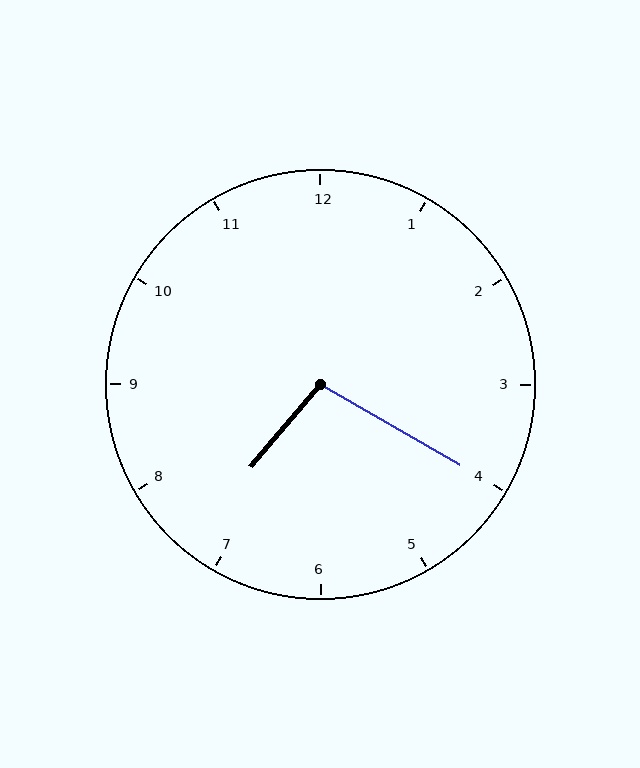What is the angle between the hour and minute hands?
Approximately 100 degrees.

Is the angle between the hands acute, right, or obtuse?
It is obtuse.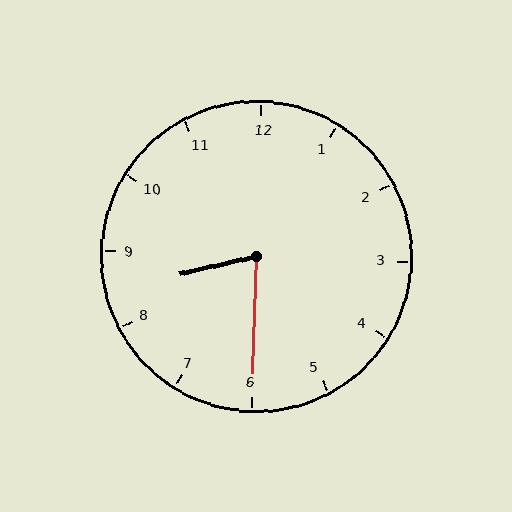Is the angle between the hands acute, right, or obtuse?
It is acute.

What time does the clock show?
8:30.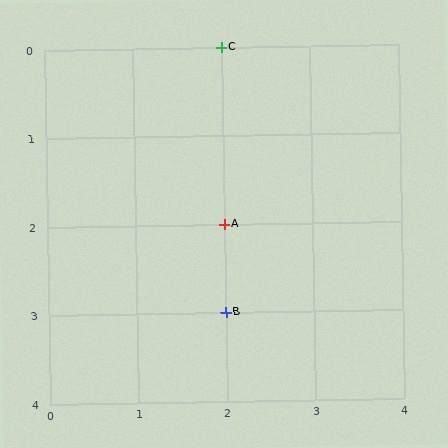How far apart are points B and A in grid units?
Points B and A are 1 row apart.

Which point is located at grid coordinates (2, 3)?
Point B is at (2, 3).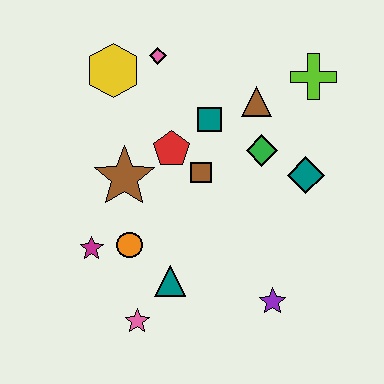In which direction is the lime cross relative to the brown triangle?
The lime cross is to the right of the brown triangle.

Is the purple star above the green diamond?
No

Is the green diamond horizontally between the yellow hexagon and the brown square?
No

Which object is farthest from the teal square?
The pink star is farthest from the teal square.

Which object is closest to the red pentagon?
The brown square is closest to the red pentagon.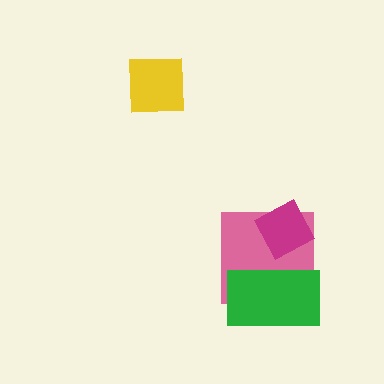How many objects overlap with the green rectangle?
1 object overlaps with the green rectangle.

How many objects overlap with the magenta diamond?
1 object overlaps with the magenta diamond.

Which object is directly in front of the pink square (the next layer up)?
The magenta diamond is directly in front of the pink square.